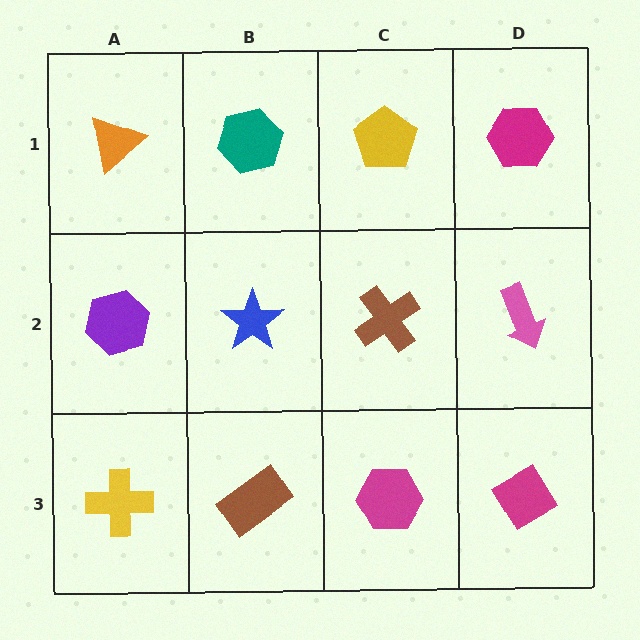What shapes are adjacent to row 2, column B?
A teal hexagon (row 1, column B), a brown rectangle (row 3, column B), a purple hexagon (row 2, column A), a brown cross (row 2, column C).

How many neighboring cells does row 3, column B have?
3.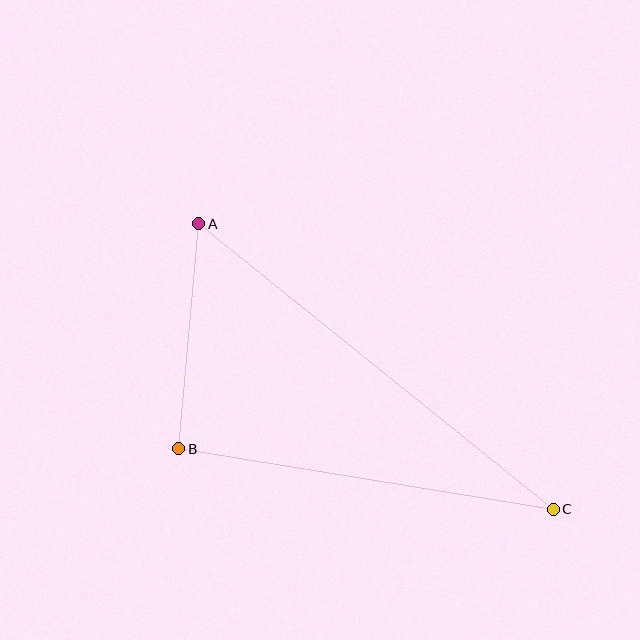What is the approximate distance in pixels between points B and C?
The distance between B and C is approximately 379 pixels.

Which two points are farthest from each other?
Points A and C are farthest from each other.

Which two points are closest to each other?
Points A and B are closest to each other.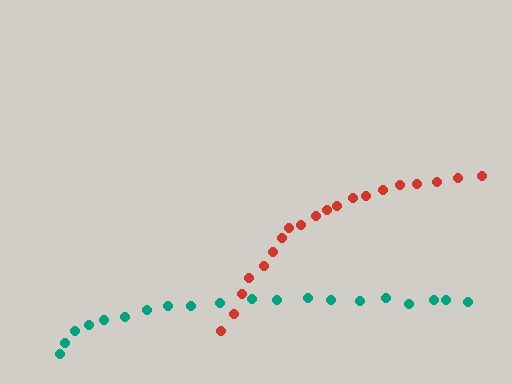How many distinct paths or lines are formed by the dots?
There are 2 distinct paths.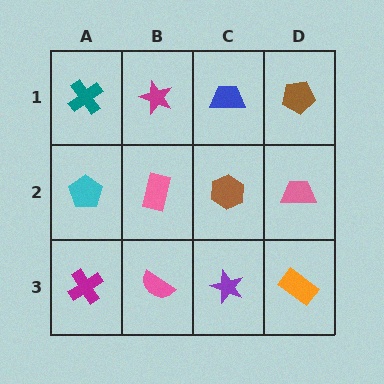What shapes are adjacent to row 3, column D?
A pink trapezoid (row 2, column D), a purple star (row 3, column C).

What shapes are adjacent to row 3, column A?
A cyan pentagon (row 2, column A), a pink semicircle (row 3, column B).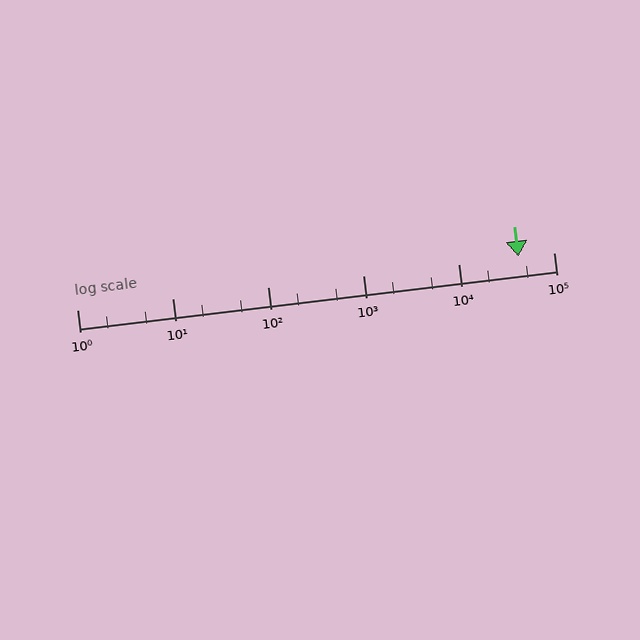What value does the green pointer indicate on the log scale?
The pointer indicates approximately 43000.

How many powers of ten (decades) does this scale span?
The scale spans 5 decades, from 1 to 100000.